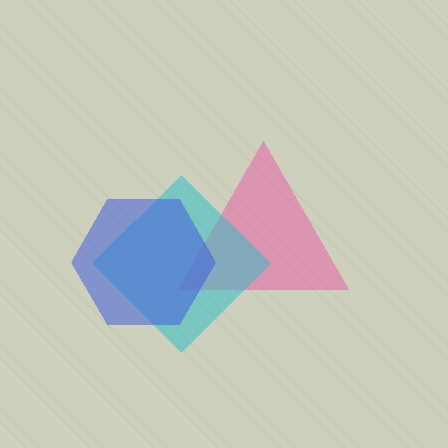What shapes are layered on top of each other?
The layered shapes are: a pink triangle, a cyan diamond, a blue hexagon.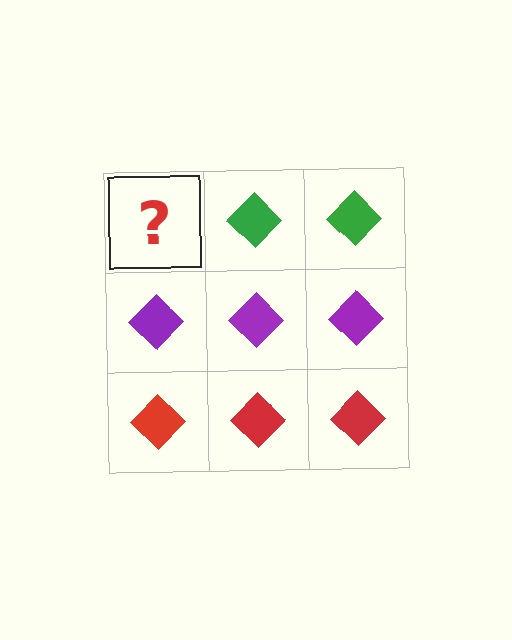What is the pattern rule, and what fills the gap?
The rule is that each row has a consistent color. The gap should be filled with a green diamond.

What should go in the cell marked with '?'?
The missing cell should contain a green diamond.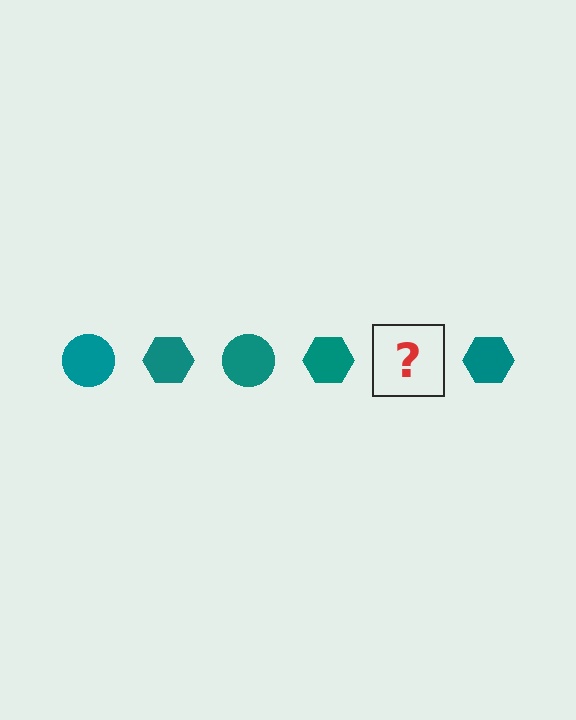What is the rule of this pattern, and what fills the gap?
The rule is that the pattern cycles through circle, hexagon shapes in teal. The gap should be filled with a teal circle.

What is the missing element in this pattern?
The missing element is a teal circle.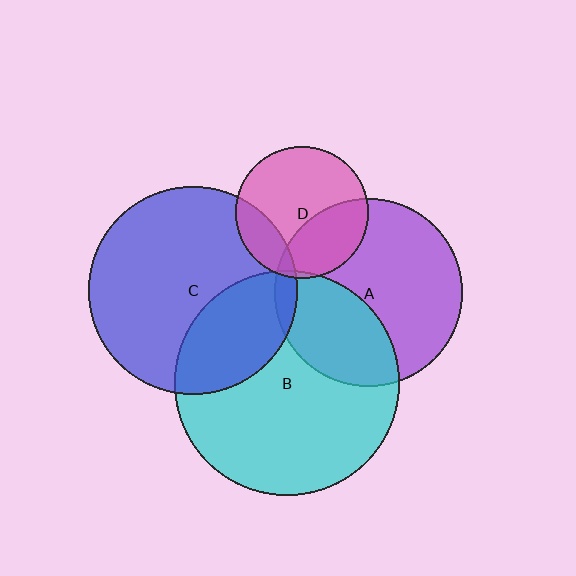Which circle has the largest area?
Circle B (cyan).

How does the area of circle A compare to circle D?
Approximately 2.0 times.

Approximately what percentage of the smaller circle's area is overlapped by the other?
Approximately 5%.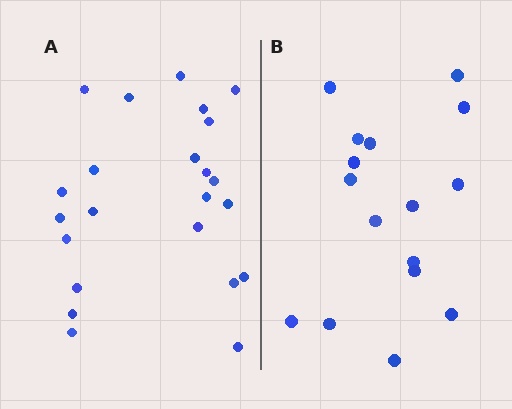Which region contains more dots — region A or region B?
Region A (the left region) has more dots.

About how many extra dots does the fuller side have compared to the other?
Region A has roughly 8 or so more dots than region B.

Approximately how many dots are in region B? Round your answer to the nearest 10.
About 20 dots. (The exact count is 16, which rounds to 20.)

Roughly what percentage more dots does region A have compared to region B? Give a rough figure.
About 45% more.